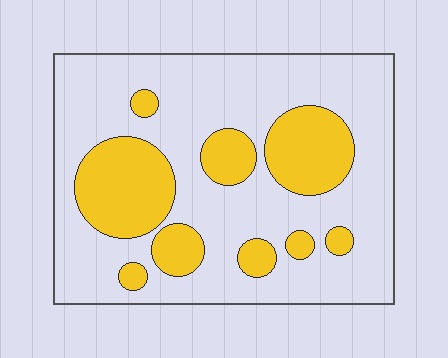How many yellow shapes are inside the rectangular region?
9.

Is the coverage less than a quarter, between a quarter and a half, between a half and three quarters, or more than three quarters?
Between a quarter and a half.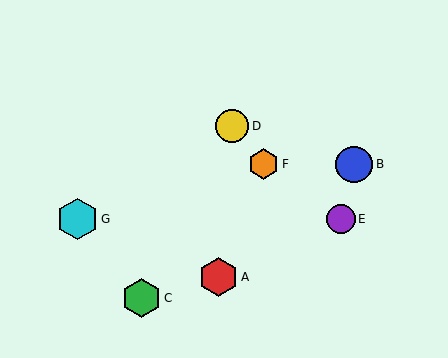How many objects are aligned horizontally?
2 objects (E, G) are aligned horizontally.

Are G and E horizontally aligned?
Yes, both are at y≈219.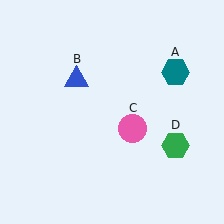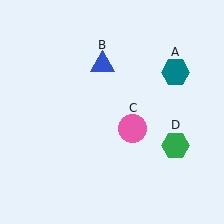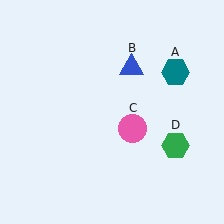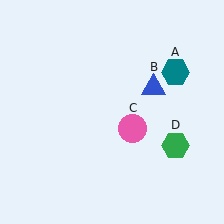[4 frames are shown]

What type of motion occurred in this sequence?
The blue triangle (object B) rotated clockwise around the center of the scene.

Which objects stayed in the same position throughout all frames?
Teal hexagon (object A) and pink circle (object C) and green hexagon (object D) remained stationary.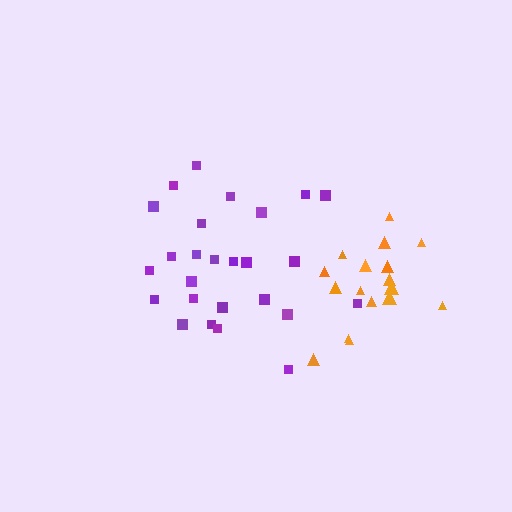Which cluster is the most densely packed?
Orange.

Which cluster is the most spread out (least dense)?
Purple.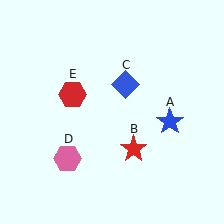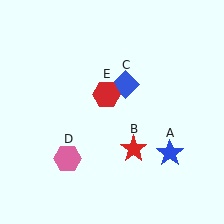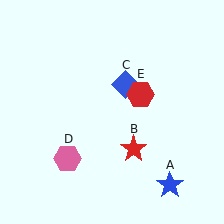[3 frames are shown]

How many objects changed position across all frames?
2 objects changed position: blue star (object A), red hexagon (object E).